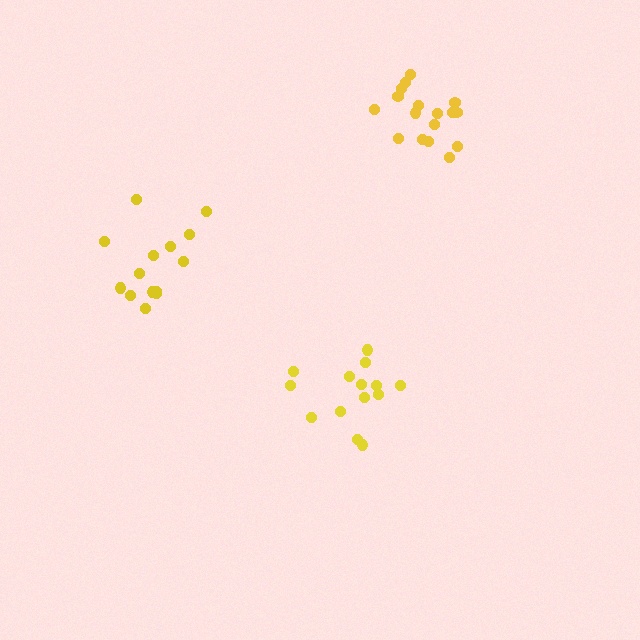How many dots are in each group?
Group 1: 17 dots, Group 2: 14 dots, Group 3: 14 dots (45 total).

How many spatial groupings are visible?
There are 3 spatial groupings.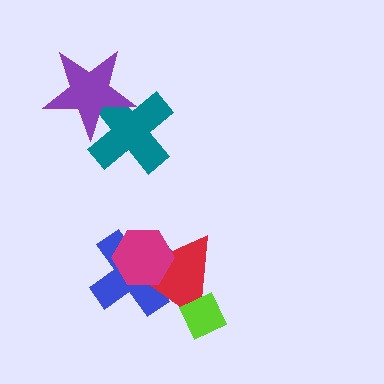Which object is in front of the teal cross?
The purple star is in front of the teal cross.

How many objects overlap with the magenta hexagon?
2 objects overlap with the magenta hexagon.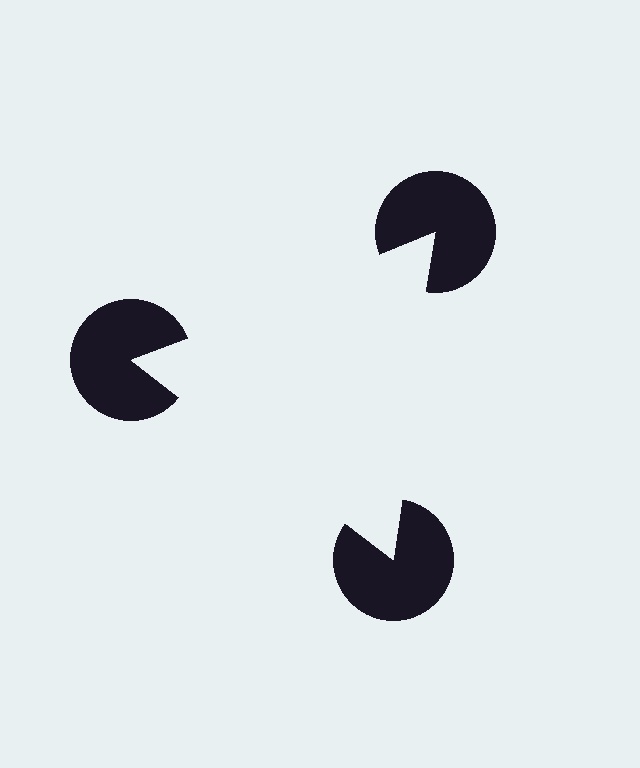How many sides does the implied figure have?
3 sides.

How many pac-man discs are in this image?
There are 3 — one at each vertex of the illusory triangle.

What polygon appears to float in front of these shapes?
An illusory triangle — its edges are inferred from the aligned wedge cuts in the pac-man discs, not physically drawn.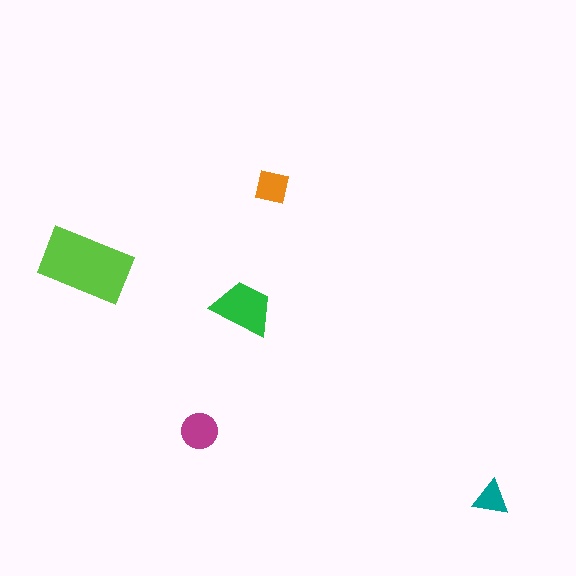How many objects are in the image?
There are 5 objects in the image.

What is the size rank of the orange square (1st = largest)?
4th.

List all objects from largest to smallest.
The lime rectangle, the green trapezoid, the magenta circle, the orange square, the teal triangle.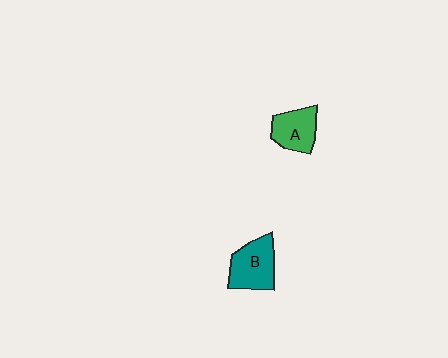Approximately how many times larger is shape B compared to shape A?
Approximately 1.2 times.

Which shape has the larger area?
Shape B (teal).